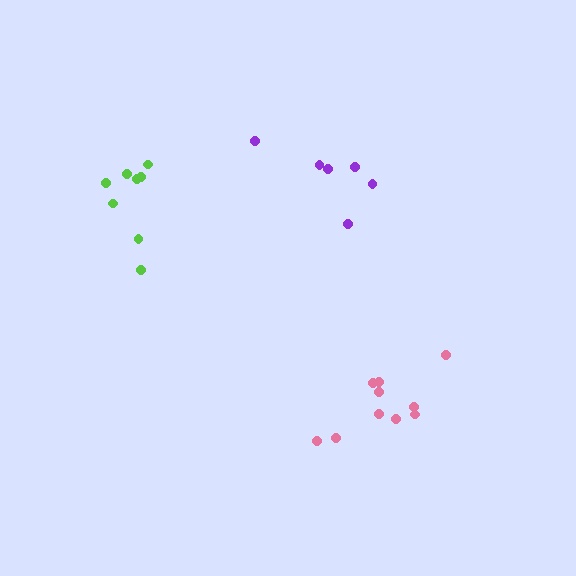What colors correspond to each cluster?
The clusters are colored: lime, purple, pink.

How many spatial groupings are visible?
There are 3 spatial groupings.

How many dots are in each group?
Group 1: 8 dots, Group 2: 6 dots, Group 3: 10 dots (24 total).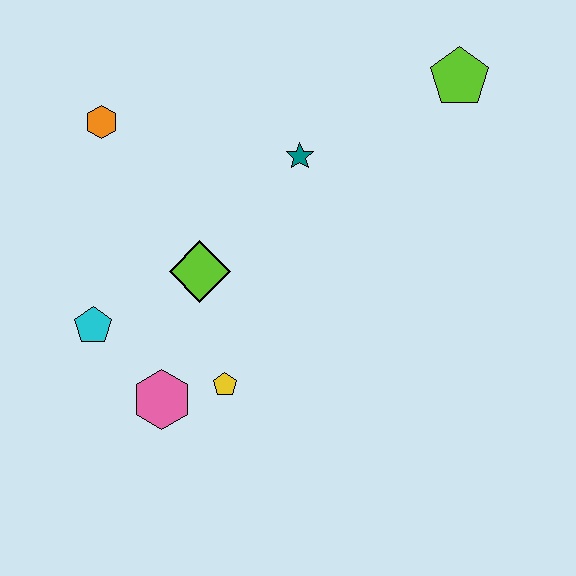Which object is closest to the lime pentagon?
The teal star is closest to the lime pentagon.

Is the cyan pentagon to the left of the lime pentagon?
Yes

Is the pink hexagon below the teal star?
Yes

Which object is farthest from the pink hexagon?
The lime pentagon is farthest from the pink hexagon.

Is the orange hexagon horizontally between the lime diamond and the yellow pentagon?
No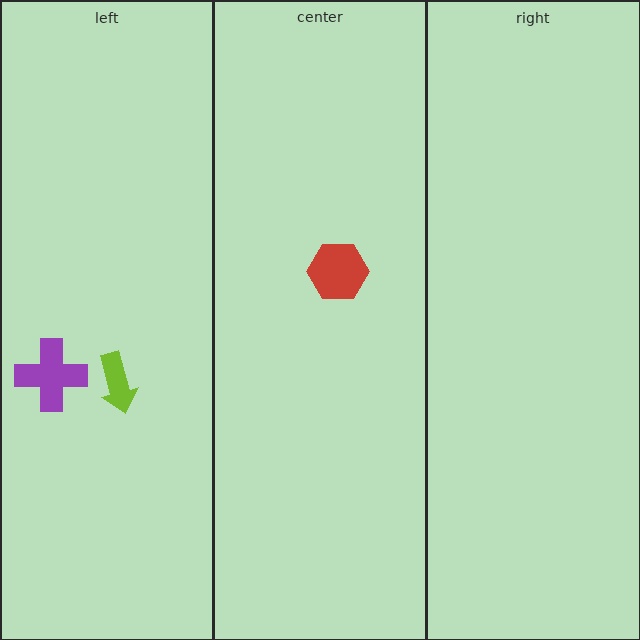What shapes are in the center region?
The red hexagon.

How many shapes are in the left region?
2.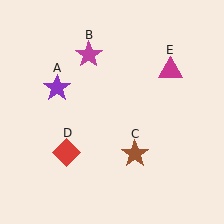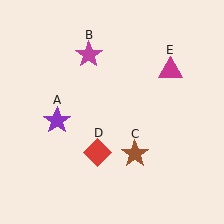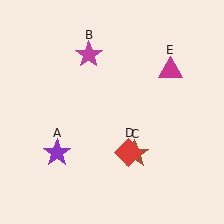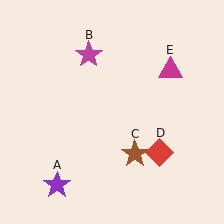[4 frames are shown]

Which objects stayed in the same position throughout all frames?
Magenta star (object B) and brown star (object C) and magenta triangle (object E) remained stationary.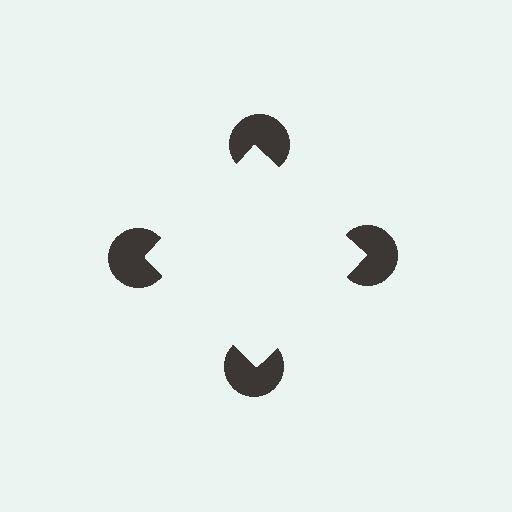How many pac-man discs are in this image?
There are 4 — one at each vertex of the illusory square.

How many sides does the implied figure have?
4 sides.